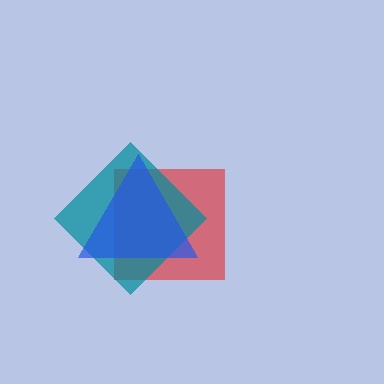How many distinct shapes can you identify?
There are 3 distinct shapes: a red square, a teal diamond, a blue triangle.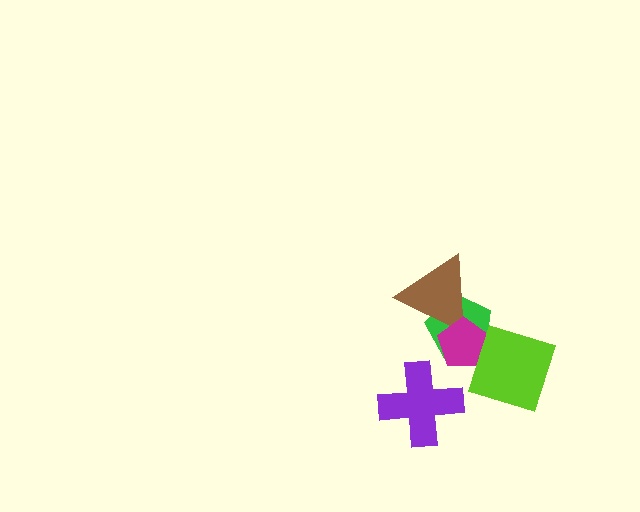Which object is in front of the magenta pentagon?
The lime diamond is in front of the magenta pentagon.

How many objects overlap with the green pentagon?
3 objects overlap with the green pentagon.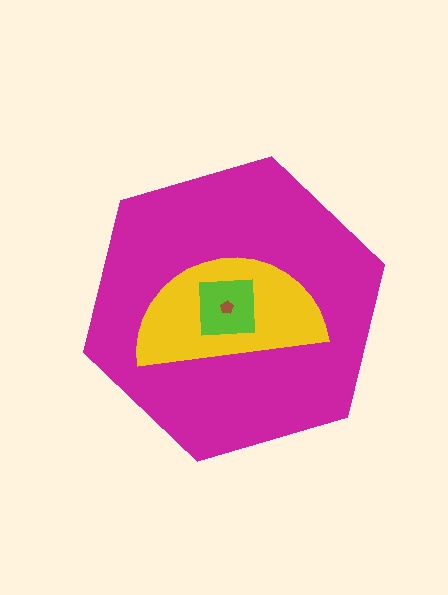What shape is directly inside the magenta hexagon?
The yellow semicircle.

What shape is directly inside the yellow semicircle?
The lime square.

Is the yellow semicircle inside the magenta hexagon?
Yes.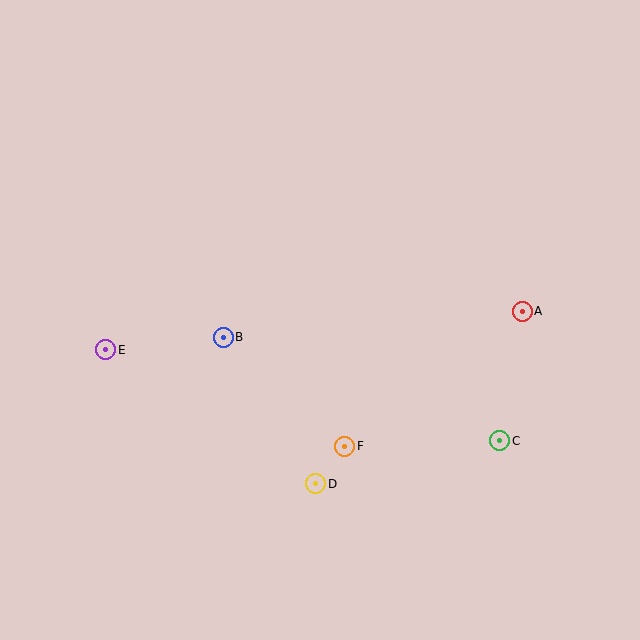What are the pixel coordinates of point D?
Point D is at (316, 484).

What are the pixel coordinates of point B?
Point B is at (223, 337).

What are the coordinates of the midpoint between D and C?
The midpoint between D and C is at (408, 462).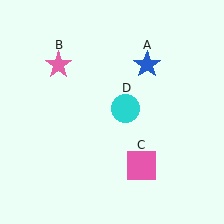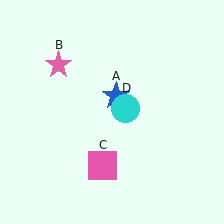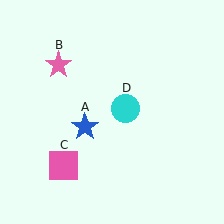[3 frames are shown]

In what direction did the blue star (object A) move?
The blue star (object A) moved down and to the left.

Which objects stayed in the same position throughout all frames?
Pink star (object B) and cyan circle (object D) remained stationary.